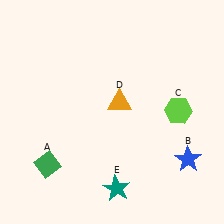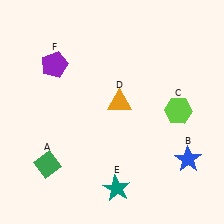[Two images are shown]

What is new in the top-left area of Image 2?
A purple pentagon (F) was added in the top-left area of Image 2.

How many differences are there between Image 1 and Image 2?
There is 1 difference between the two images.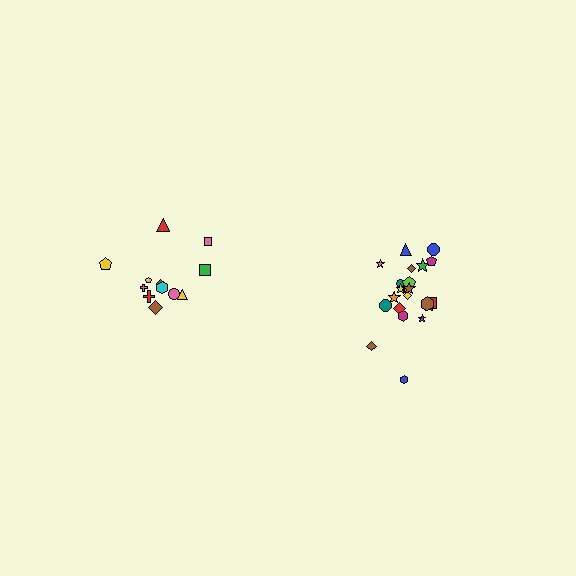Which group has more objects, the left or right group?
The right group.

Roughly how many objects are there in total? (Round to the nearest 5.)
Roughly 35 objects in total.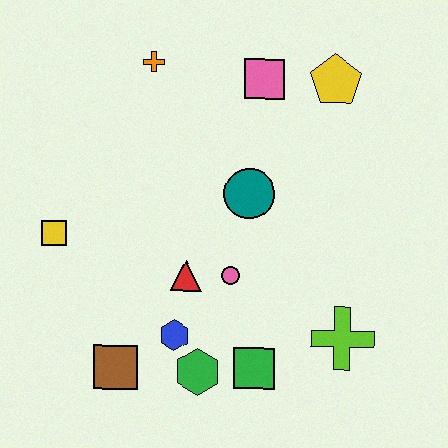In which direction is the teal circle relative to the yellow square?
The teal circle is to the right of the yellow square.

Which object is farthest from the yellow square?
The yellow pentagon is farthest from the yellow square.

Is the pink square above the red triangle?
Yes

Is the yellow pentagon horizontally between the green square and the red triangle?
No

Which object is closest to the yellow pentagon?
The pink square is closest to the yellow pentagon.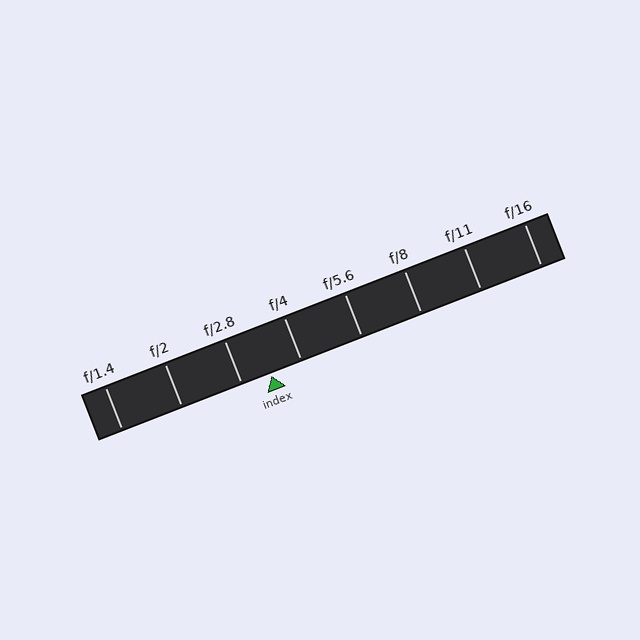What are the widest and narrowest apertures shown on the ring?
The widest aperture shown is f/1.4 and the narrowest is f/16.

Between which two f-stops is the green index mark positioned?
The index mark is between f/2.8 and f/4.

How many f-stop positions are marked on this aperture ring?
There are 8 f-stop positions marked.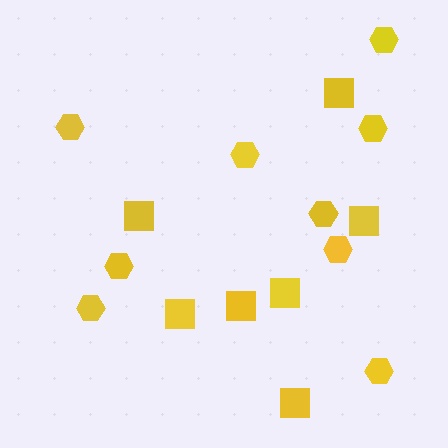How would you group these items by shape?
There are 2 groups: one group of squares (7) and one group of hexagons (9).